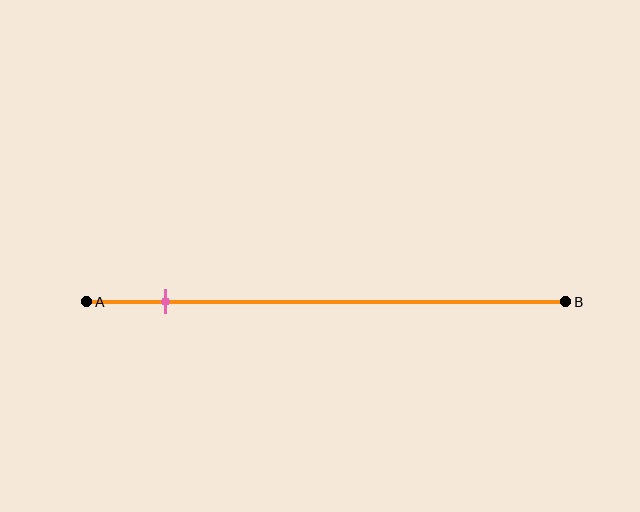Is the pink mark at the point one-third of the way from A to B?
No, the mark is at about 15% from A, not at the 33% one-third point.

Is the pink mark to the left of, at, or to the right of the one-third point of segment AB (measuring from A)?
The pink mark is to the left of the one-third point of segment AB.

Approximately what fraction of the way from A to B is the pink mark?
The pink mark is approximately 15% of the way from A to B.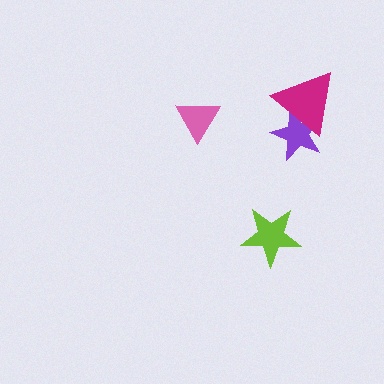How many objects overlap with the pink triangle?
0 objects overlap with the pink triangle.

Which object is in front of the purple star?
The magenta triangle is in front of the purple star.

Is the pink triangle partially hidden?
No, no other shape covers it.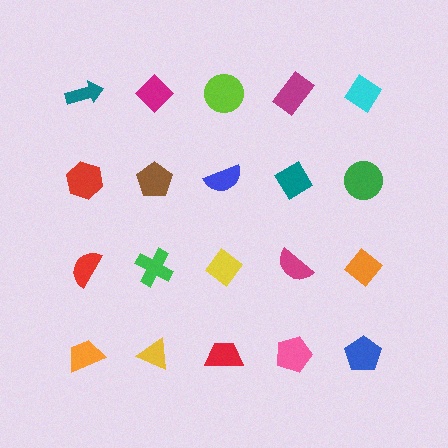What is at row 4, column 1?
An orange trapezoid.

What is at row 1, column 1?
A teal arrow.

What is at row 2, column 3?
A blue semicircle.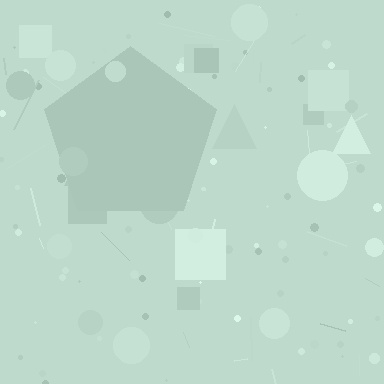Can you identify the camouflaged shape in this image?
The camouflaged shape is a pentagon.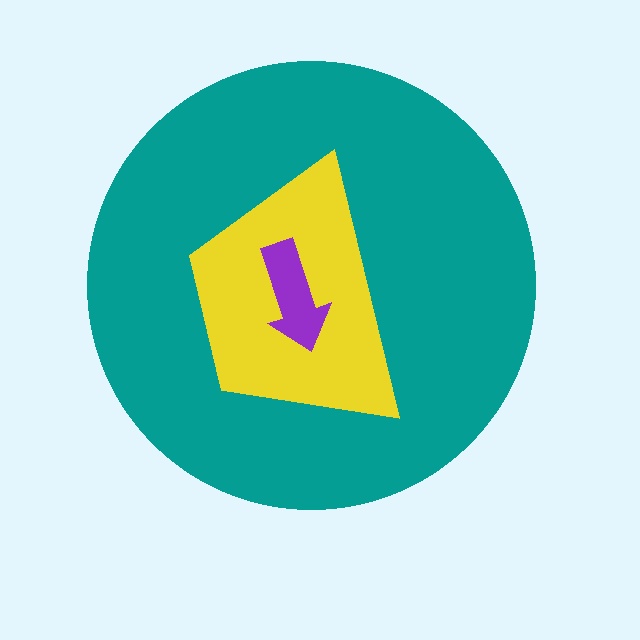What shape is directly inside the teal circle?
The yellow trapezoid.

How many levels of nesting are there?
3.